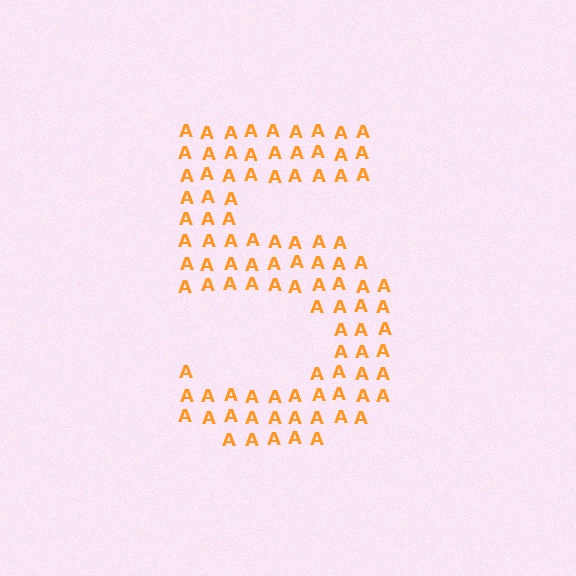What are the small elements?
The small elements are letter A's.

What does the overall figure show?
The overall figure shows the digit 5.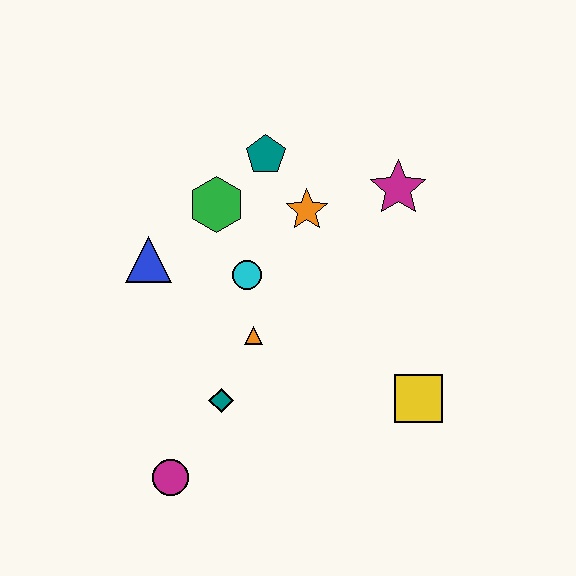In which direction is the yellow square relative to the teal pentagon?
The yellow square is below the teal pentagon.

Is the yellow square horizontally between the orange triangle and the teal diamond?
No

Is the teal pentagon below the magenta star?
No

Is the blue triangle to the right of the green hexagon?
No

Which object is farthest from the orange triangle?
The magenta star is farthest from the orange triangle.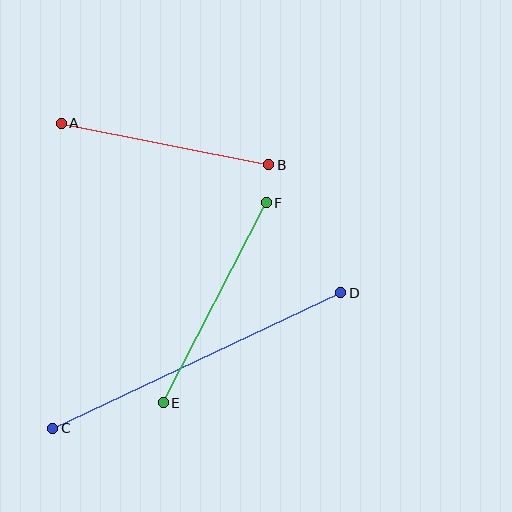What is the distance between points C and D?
The distance is approximately 319 pixels.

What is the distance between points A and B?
The distance is approximately 212 pixels.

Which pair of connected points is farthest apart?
Points C and D are farthest apart.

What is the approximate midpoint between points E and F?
The midpoint is at approximately (215, 303) pixels.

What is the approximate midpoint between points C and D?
The midpoint is at approximately (197, 360) pixels.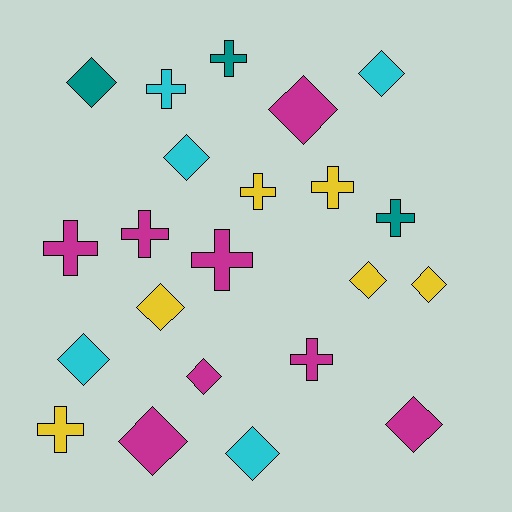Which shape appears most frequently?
Diamond, with 12 objects.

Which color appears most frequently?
Magenta, with 8 objects.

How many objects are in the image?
There are 22 objects.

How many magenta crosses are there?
There are 4 magenta crosses.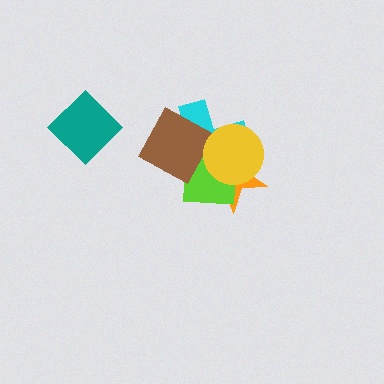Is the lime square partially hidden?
Yes, it is partially covered by another shape.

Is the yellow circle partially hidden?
No, no other shape covers it.